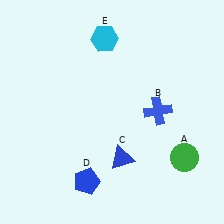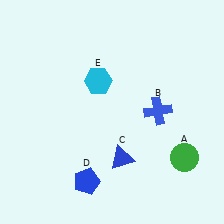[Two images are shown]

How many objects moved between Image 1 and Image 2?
1 object moved between the two images.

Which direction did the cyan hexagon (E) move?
The cyan hexagon (E) moved down.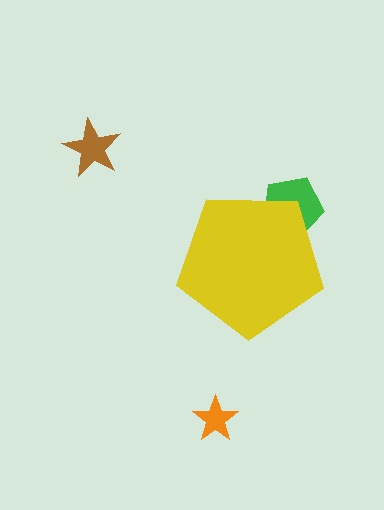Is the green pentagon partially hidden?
Yes, the green pentagon is partially hidden behind the yellow pentagon.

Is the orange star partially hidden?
No, the orange star is fully visible.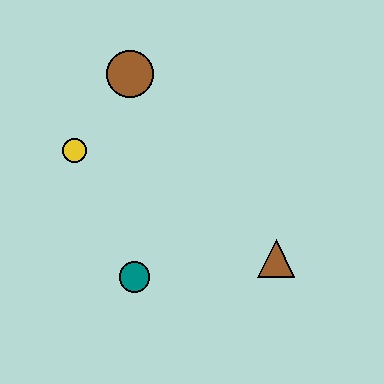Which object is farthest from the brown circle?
The brown triangle is farthest from the brown circle.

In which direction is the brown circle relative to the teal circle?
The brown circle is above the teal circle.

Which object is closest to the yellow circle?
The brown circle is closest to the yellow circle.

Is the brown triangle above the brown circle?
No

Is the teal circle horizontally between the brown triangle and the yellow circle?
Yes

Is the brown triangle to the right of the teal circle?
Yes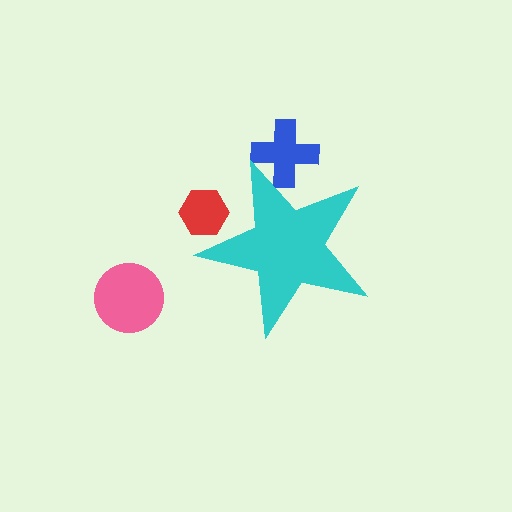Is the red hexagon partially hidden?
Yes, the red hexagon is partially hidden behind the cyan star.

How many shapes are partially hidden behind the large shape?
2 shapes are partially hidden.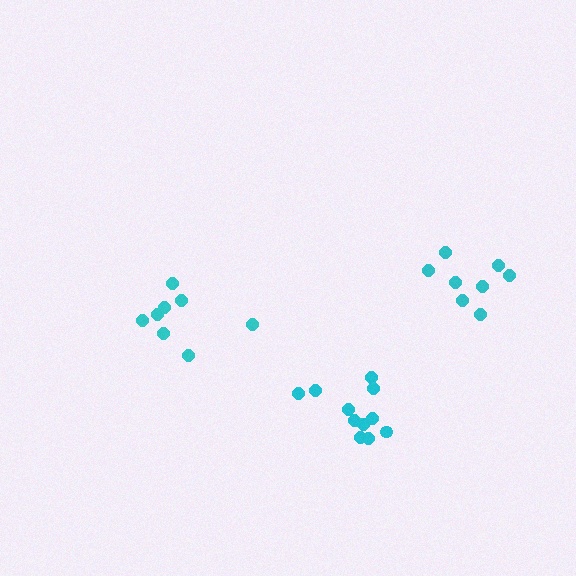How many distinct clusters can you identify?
There are 3 distinct clusters.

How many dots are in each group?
Group 1: 8 dots, Group 2: 11 dots, Group 3: 8 dots (27 total).